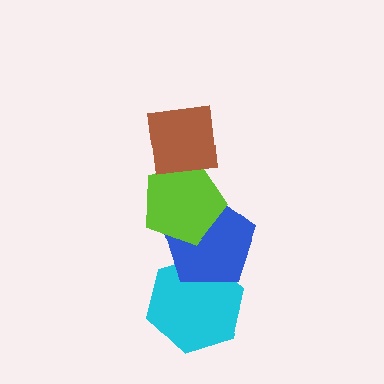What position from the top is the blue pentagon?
The blue pentagon is 3rd from the top.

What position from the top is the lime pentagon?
The lime pentagon is 2nd from the top.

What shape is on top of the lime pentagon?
The brown square is on top of the lime pentagon.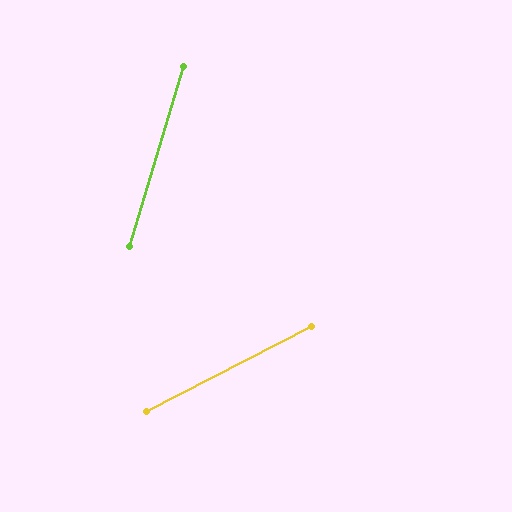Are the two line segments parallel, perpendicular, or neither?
Neither parallel nor perpendicular — they differ by about 46°.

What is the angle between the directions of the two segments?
Approximately 46 degrees.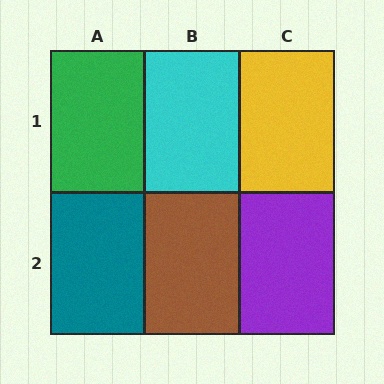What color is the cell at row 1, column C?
Yellow.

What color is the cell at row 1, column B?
Cyan.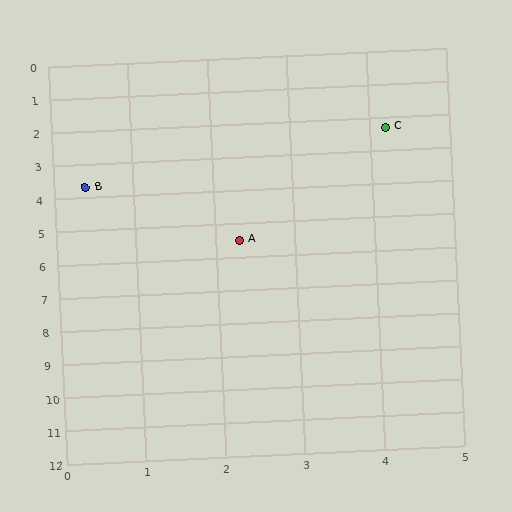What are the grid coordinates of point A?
Point A is at approximately (2.3, 5.5).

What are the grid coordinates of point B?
Point B is at approximately (0.4, 3.7).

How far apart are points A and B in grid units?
Points A and B are about 2.6 grid units apart.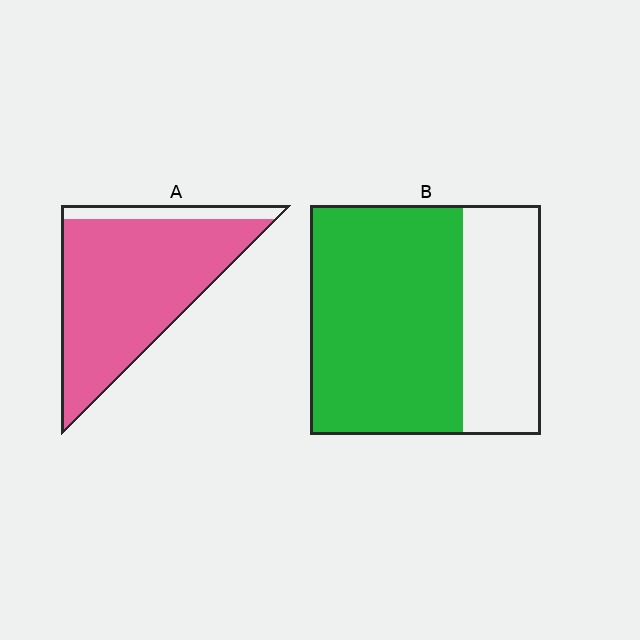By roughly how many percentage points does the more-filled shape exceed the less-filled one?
By roughly 20 percentage points (A over B).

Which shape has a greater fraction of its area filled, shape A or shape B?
Shape A.